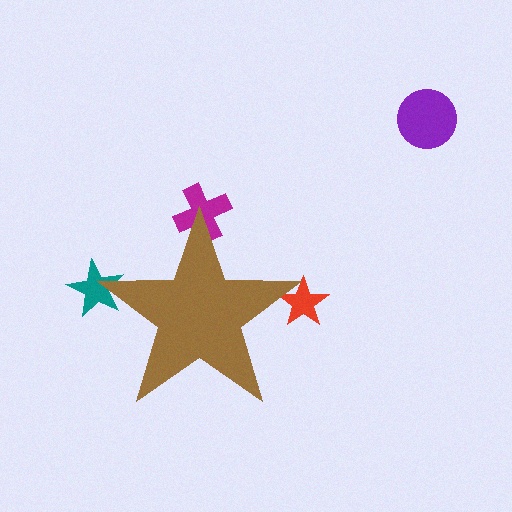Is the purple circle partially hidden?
No, the purple circle is fully visible.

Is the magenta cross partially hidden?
Yes, the magenta cross is partially hidden behind the brown star.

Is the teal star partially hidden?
Yes, the teal star is partially hidden behind the brown star.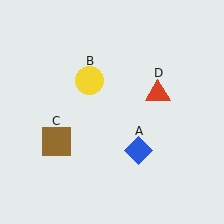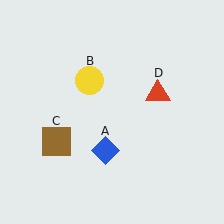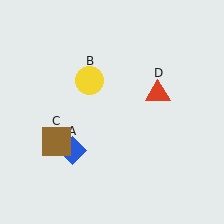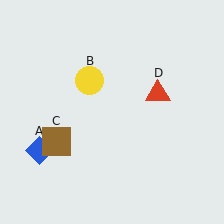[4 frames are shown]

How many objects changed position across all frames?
1 object changed position: blue diamond (object A).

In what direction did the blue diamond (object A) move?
The blue diamond (object A) moved left.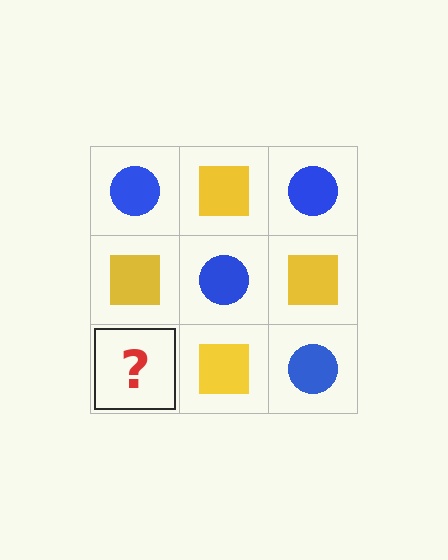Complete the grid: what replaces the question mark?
The question mark should be replaced with a blue circle.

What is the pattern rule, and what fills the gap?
The rule is that it alternates blue circle and yellow square in a checkerboard pattern. The gap should be filled with a blue circle.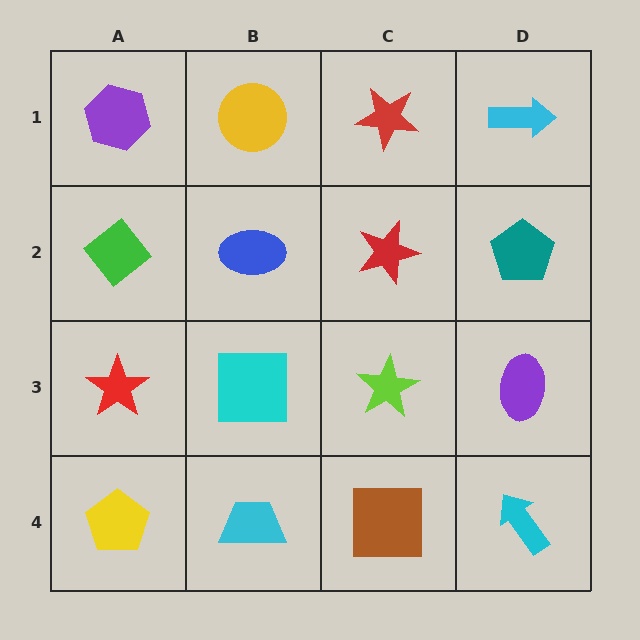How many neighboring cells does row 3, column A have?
3.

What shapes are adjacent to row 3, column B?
A blue ellipse (row 2, column B), a cyan trapezoid (row 4, column B), a red star (row 3, column A), a lime star (row 3, column C).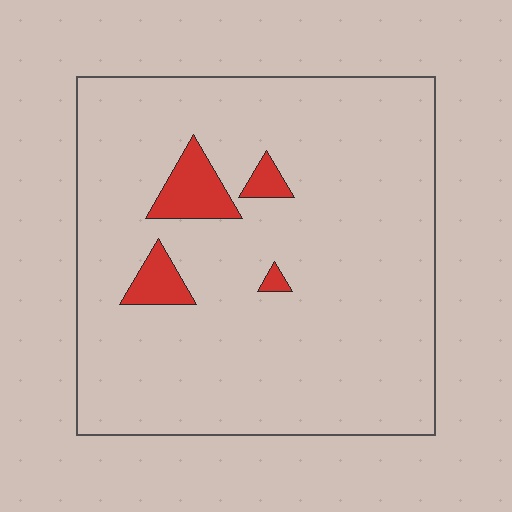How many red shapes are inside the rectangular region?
4.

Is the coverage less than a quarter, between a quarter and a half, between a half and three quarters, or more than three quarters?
Less than a quarter.